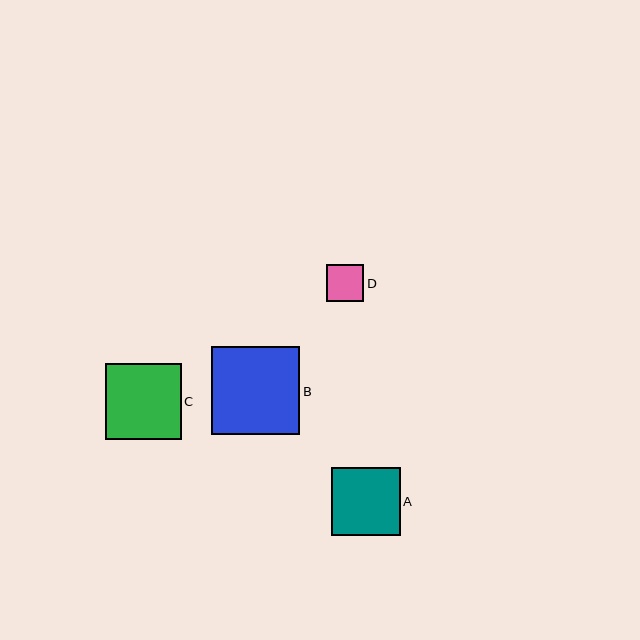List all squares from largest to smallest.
From largest to smallest: B, C, A, D.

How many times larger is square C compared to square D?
Square C is approximately 2.1 times the size of square D.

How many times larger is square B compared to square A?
Square B is approximately 1.3 times the size of square A.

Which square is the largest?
Square B is the largest with a size of approximately 88 pixels.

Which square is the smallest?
Square D is the smallest with a size of approximately 37 pixels.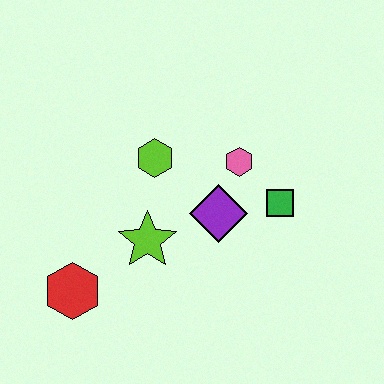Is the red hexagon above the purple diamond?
No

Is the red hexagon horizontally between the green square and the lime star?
No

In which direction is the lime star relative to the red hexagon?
The lime star is to the right of the red hexagon.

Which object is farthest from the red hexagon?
The green square is farthest from the red hexagon.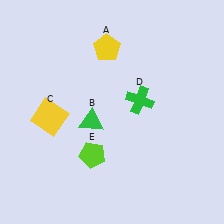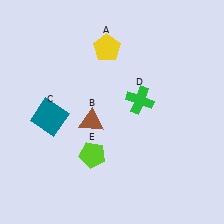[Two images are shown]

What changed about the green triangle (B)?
In Image 1, B is green. In Image 2, it changed to brown.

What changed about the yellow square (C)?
In Image 1, C is yellow. In Image 2, it changed to teal.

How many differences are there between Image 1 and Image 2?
There are 2 differences between the two images.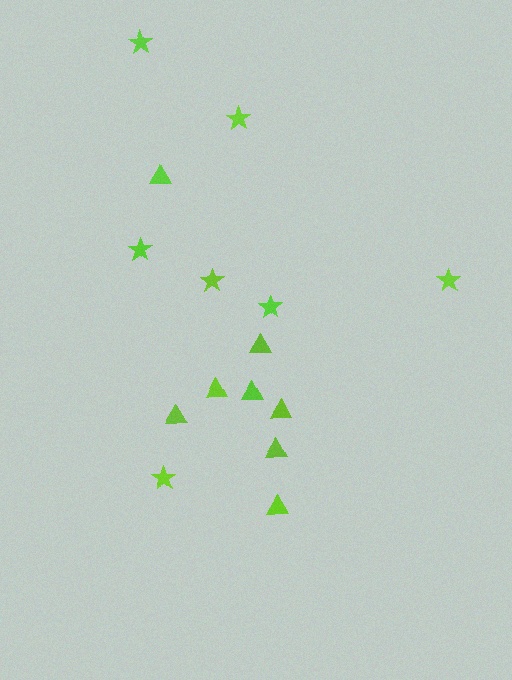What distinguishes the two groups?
There are 2 groups: one group of triangles (8) and one group of stars (7).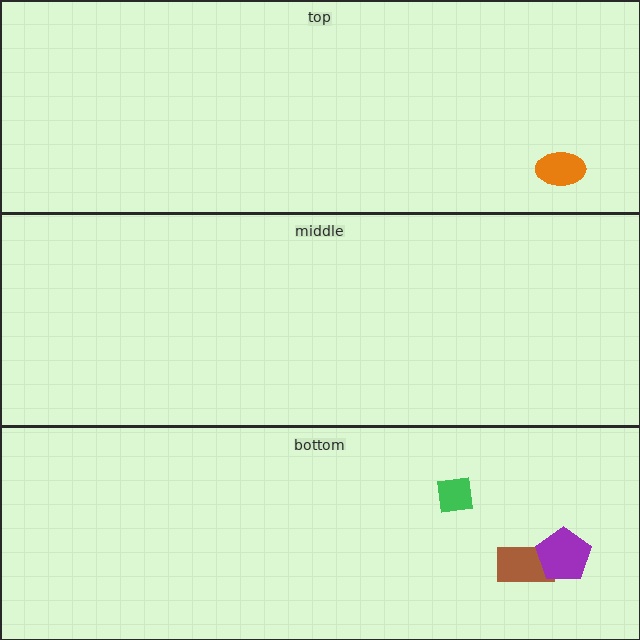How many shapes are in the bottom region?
3.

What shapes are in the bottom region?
The brown rectangle, the green square, the purple pentagon.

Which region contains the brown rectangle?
The bottom region.